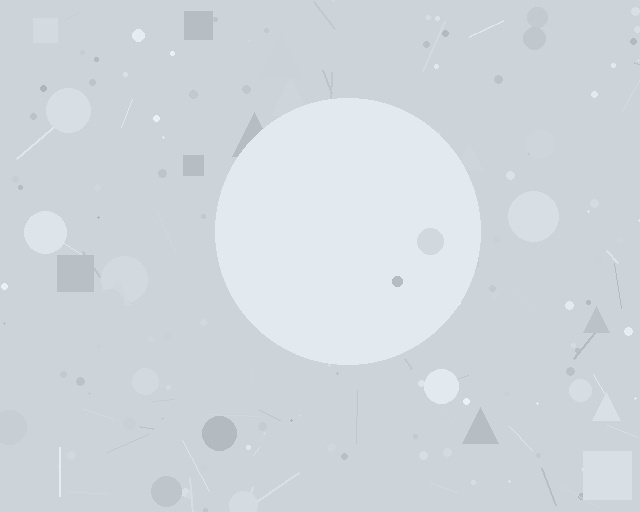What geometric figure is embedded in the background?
A circle is embedded in the background.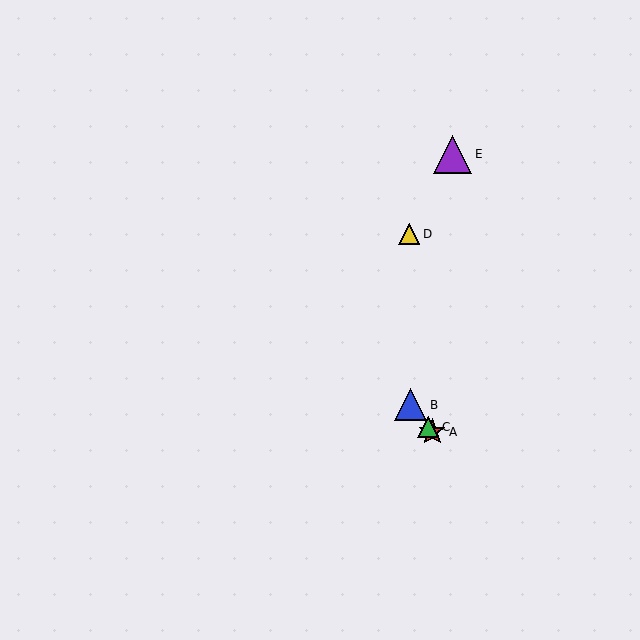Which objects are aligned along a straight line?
Objects A, B, C are aligned along a straight line.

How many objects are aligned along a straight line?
3 objects (A, B, C) are aligned along a straight line.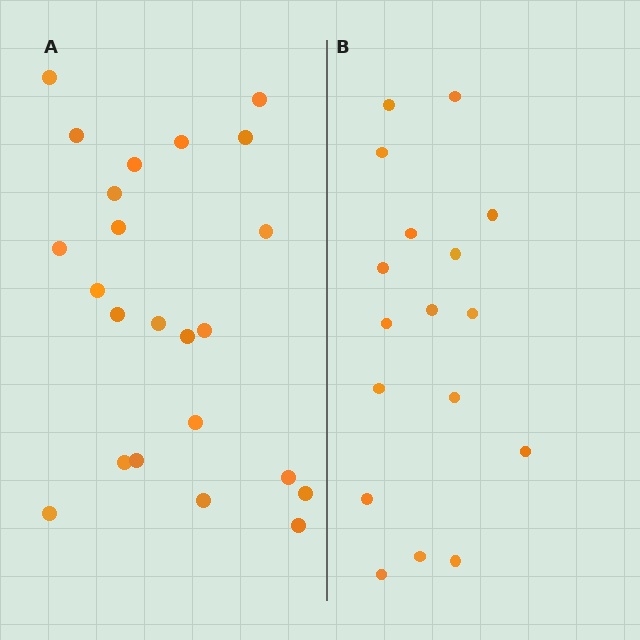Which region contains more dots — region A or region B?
Region A (the left region) has more dots.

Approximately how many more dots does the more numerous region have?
Region A has about 6 more dots than region B.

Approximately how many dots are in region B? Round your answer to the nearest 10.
About 20 dots. (The exact count is 17, which rounds to 20.)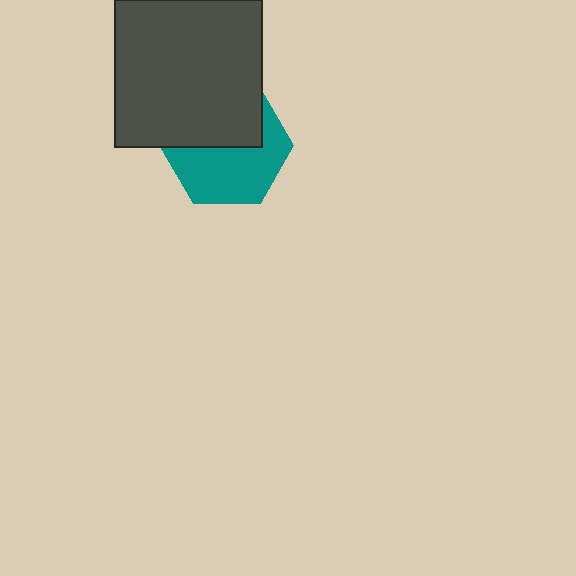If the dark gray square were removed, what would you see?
You would see the complete teal hexagon.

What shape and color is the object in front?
The object in front is a dark gray square.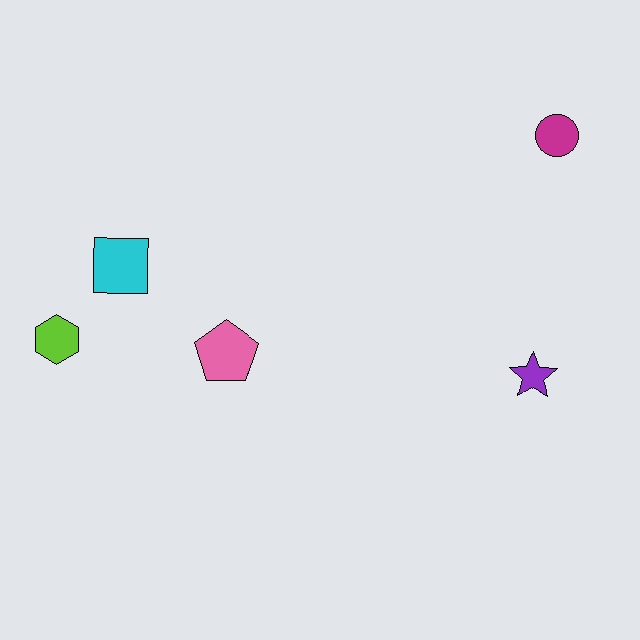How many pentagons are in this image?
There is 1 pentagon.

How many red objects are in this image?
There are no red objects.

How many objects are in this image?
There are 5 objects.